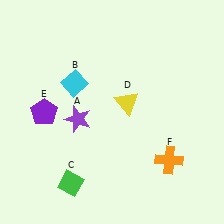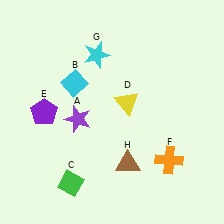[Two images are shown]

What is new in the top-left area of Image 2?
A cyan star (G) was added in the top-left area of Image 2.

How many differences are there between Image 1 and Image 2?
There are 2 differences between the two images.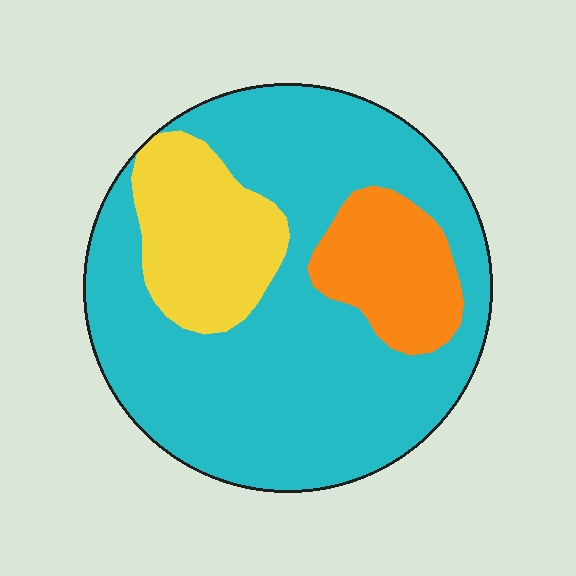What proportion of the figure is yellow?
Yellow takes up about one sixth (1/6) of the figure.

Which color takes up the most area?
Cyan, at roughly 70%.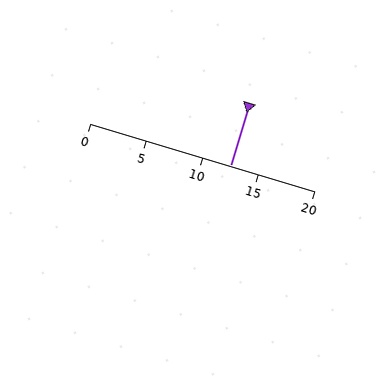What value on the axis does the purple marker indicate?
The marker indicates approximately 12.5.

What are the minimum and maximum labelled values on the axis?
The axis runs from 0 to 20.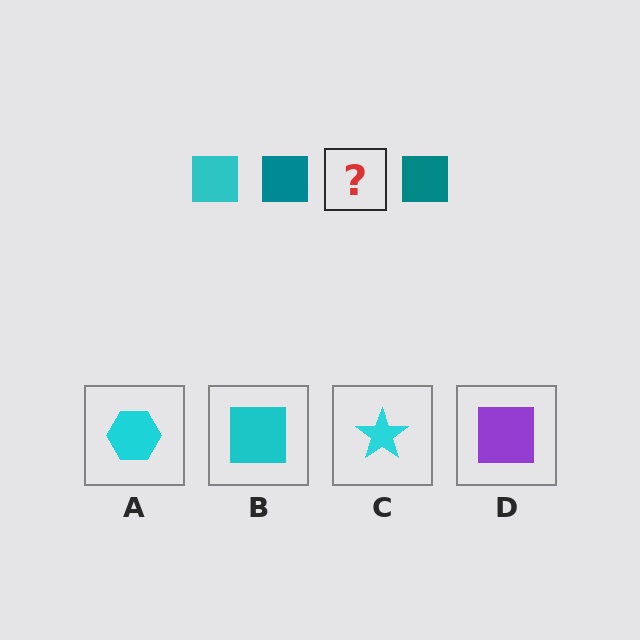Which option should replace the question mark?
Option B.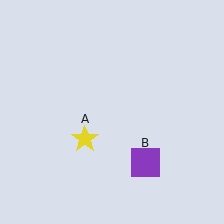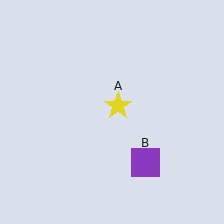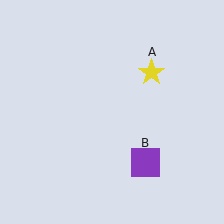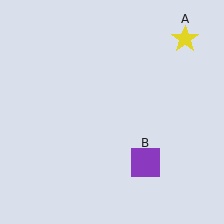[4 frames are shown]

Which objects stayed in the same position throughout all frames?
Purple square (object B) remained stationary.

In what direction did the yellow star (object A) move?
The yellow star (object A) moved up and to the right.